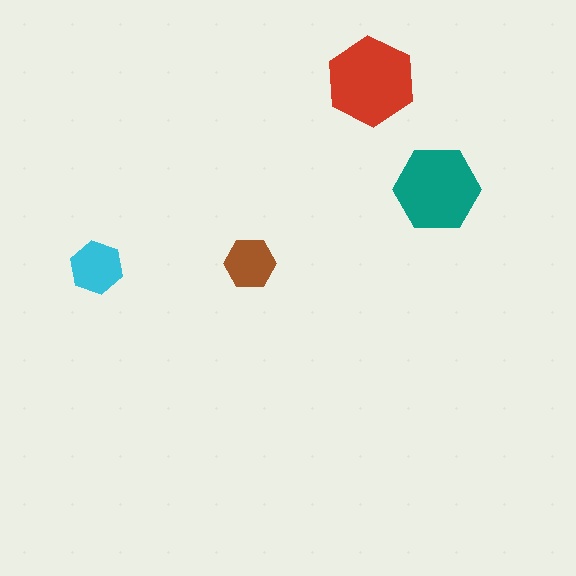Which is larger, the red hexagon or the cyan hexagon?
The red one.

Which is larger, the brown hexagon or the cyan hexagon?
The cyan one.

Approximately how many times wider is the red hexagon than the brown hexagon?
About 1.5 times wider.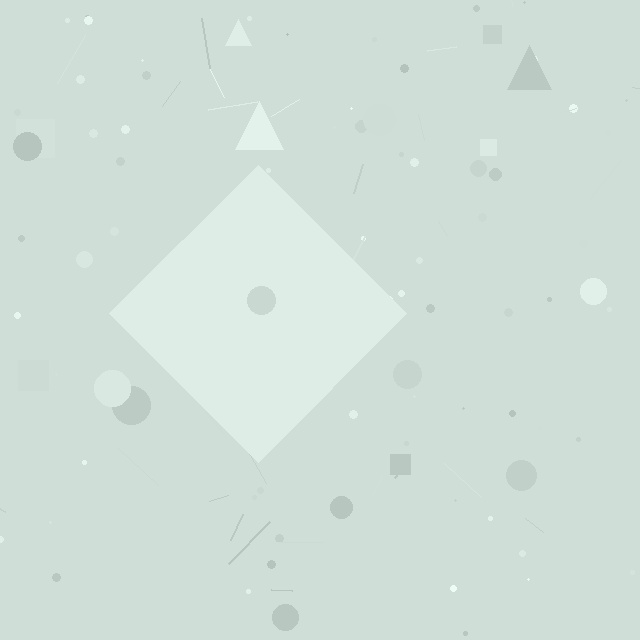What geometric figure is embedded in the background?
A diamond is embedded in the background.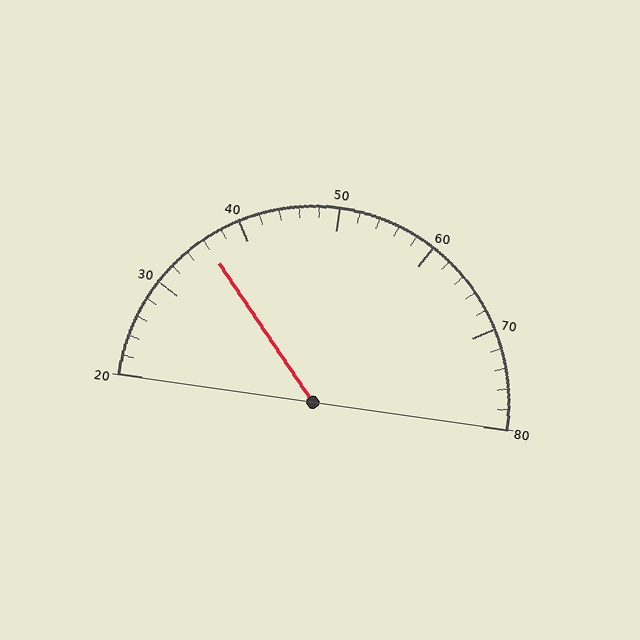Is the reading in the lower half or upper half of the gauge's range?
The reading is in the lower half of the range (20 to 80).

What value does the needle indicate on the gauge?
The needle indicates approximately 36.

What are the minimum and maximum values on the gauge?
The gauge ranges from 20 to 80.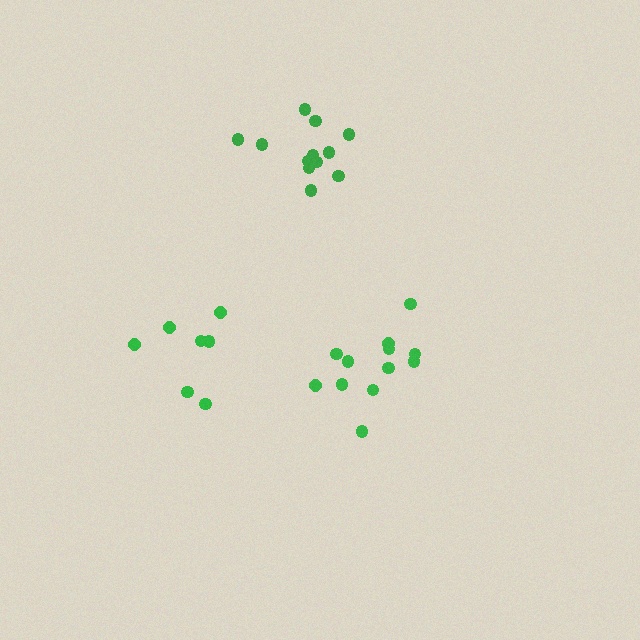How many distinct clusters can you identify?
There are 3 distinct clusters.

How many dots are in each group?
Group 1: 12 dots, Group 2: 12 dots, Group 3: 7 dots (31 total).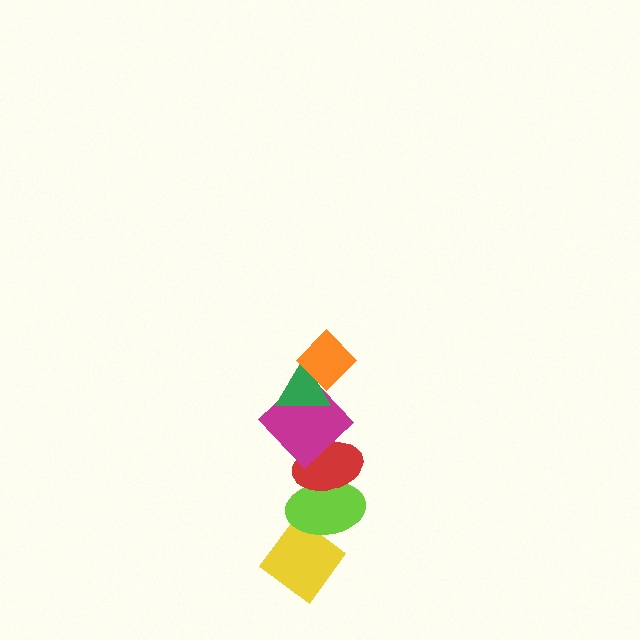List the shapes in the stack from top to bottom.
From top to bottom: the orange diamond, the green triangle, the magenta diamond, the red ellipse, the lime ellipse, the yellow diamond.